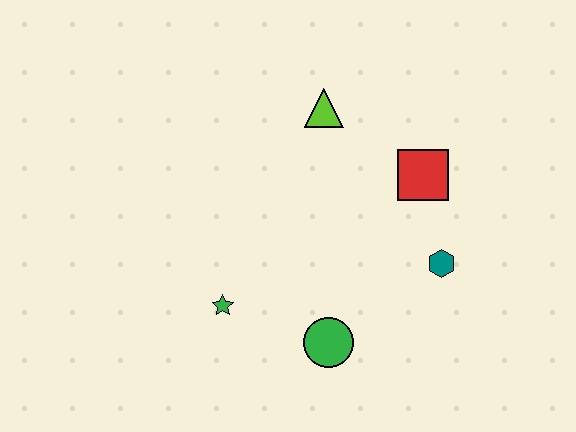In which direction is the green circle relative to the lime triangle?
The green circle is below the lime triangle.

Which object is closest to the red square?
The teal hexagon is closest to the red square.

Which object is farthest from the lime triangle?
The green circle is farthest from the lime triangle.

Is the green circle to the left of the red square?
Yes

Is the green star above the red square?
No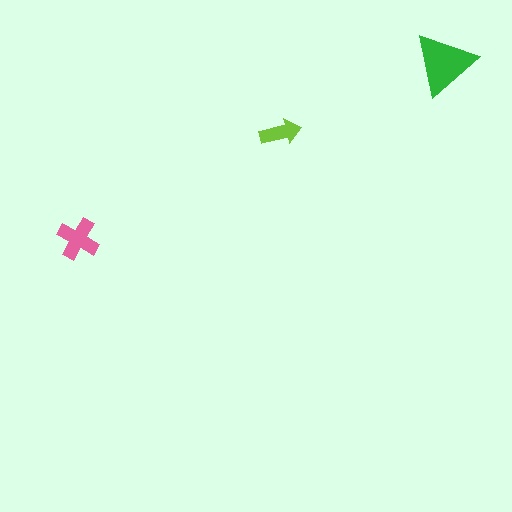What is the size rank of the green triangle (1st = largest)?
1st.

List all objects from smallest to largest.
The lime arrow, the pink cross, the green triangle.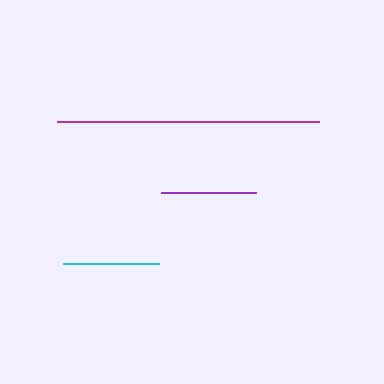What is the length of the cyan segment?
The cyan segment is approximately 95 pixels long.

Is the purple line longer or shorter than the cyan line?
The cyan line is longer than the purple line.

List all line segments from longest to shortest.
From longest to shortest: magenta, cyan, purple.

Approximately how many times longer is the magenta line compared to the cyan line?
The magenta line is approximately 2.7 times the length of the cyan line.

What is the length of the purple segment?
The purple segment is approximately 95 pixels long.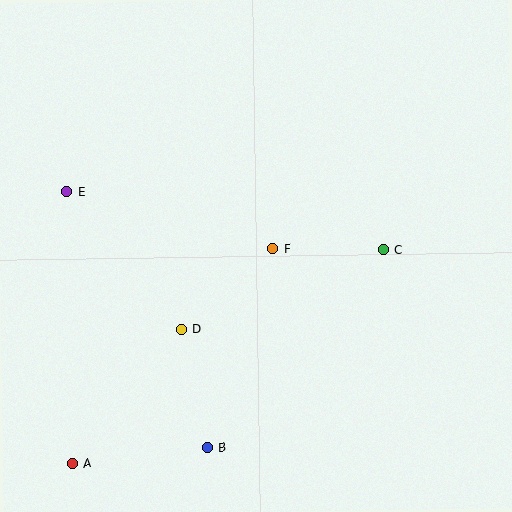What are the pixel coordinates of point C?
Point C is at (383, 250).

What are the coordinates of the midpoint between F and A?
The midpoint between F and A is at (173, 356).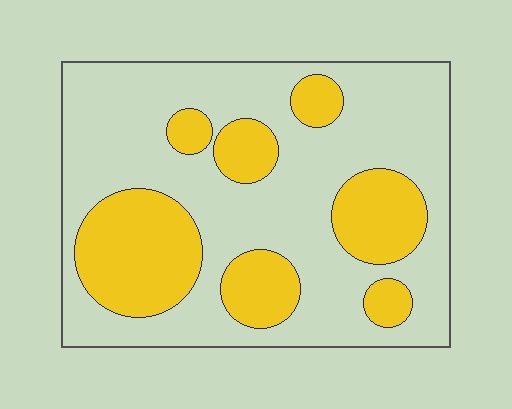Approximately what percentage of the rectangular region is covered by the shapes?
Approximately 30%.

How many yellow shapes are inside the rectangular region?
7.